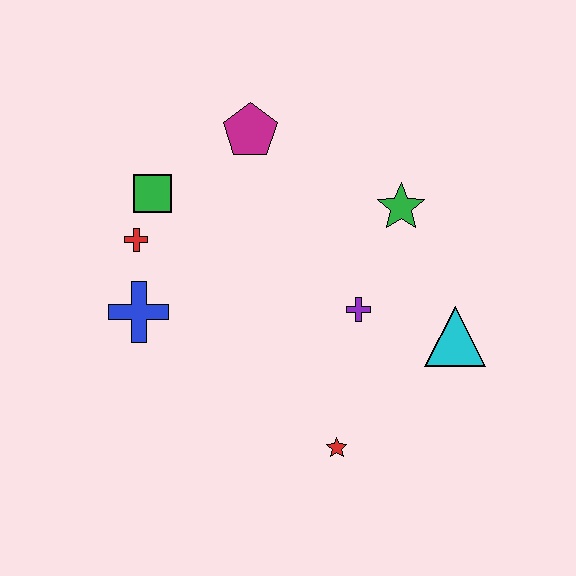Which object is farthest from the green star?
The blue cross is farthest from the green star.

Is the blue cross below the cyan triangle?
No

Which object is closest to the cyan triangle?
The purple cross is closest to the cyan triangle.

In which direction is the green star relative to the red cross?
The green star is to the right of the red cross.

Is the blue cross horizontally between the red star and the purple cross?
No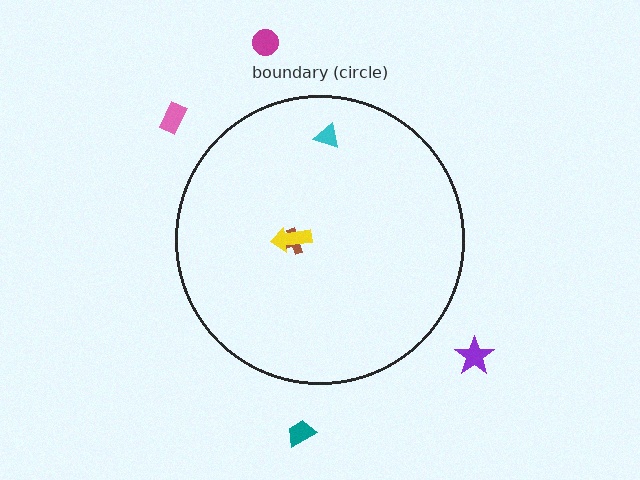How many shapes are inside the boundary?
3 inside, 4 outside.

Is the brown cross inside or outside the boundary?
Inside.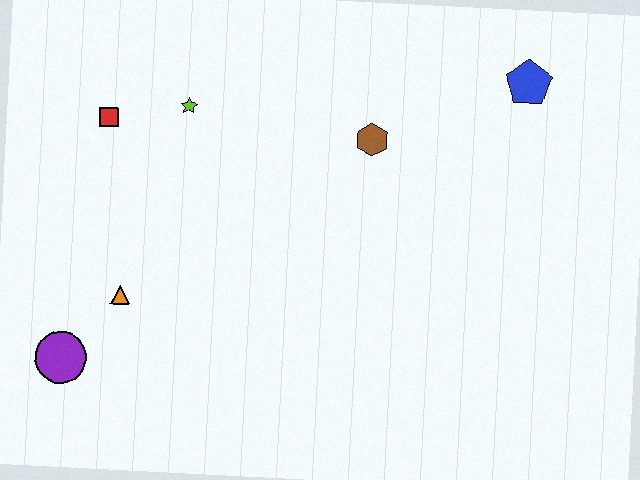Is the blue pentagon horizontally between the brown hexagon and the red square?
No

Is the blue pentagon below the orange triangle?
No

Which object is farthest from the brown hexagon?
The purple circle is farthest from the brown hexagon.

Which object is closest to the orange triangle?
The purple circle is closest to the orange triangle.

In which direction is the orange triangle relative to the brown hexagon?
The orange triangle is to the left of the brown hexagon.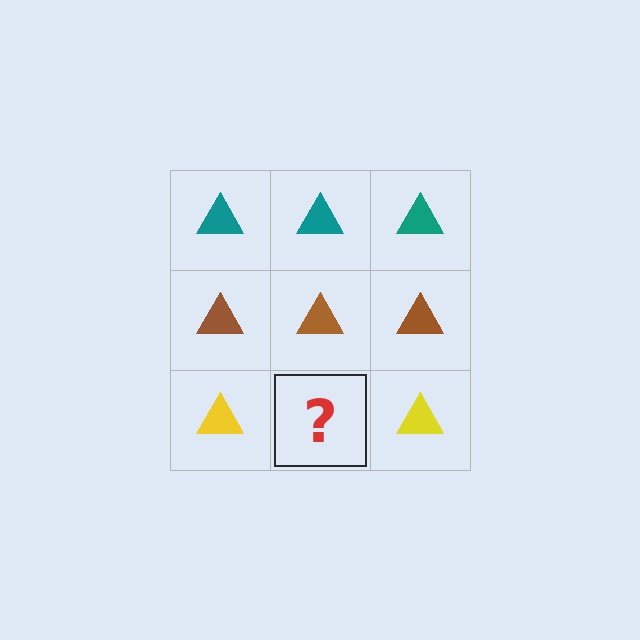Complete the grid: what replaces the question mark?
The question mark should be replaced with a yellow triangle.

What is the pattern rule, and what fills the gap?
The rule is that each row has a consistent color. The gap should be filled with a yellow triangle.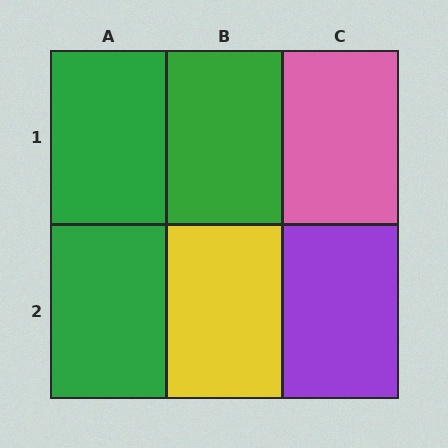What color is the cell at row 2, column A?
Green.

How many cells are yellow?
1 cell is yellow.